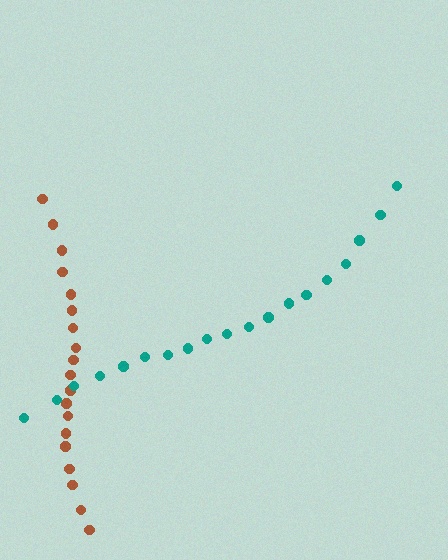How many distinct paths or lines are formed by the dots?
There are 2 distinct paths.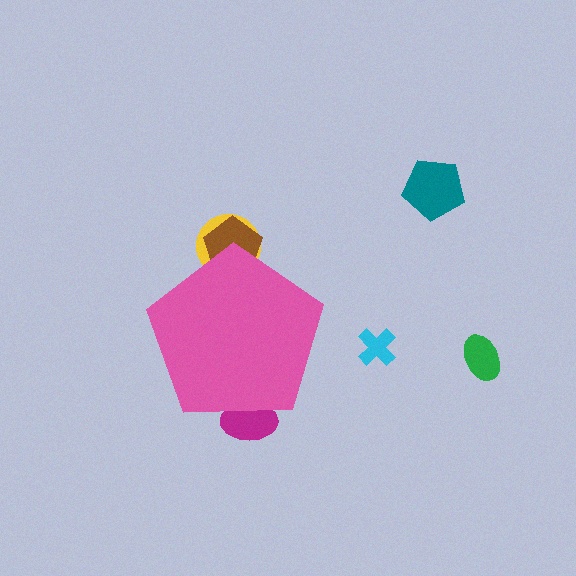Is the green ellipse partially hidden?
No, the green ellipse is fully visible.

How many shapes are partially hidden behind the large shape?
3 shapes are partially hidden.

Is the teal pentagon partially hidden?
No, the teal pentagon is fully visible.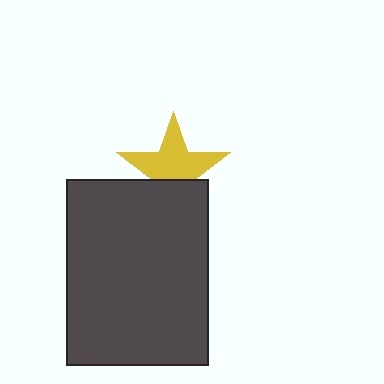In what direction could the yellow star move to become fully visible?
The yellow star could move up. That would shift it out from behind the dark gray rectangle entirely.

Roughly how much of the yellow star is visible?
About half of it is visible (roughly 65%).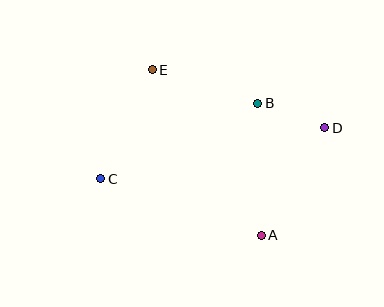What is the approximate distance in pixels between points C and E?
The distance between C and E is approximately 120 pixels.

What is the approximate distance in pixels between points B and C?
The distance between B and C is approximately 174 pixels.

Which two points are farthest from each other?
Points C and D are farthest from each other.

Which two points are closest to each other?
Points B and D are closest to each other.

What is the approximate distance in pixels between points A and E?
The distance between A and E is approximately 198 pixels.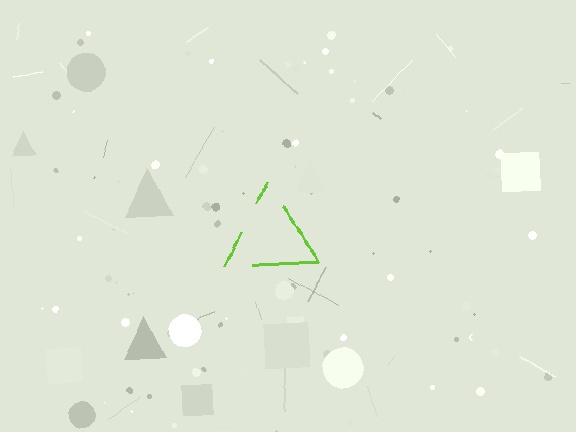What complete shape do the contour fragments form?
The contour fragments form a triangle.